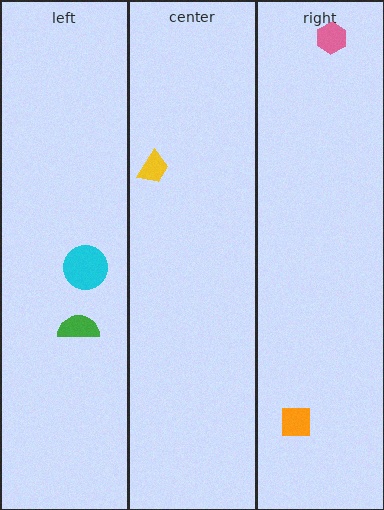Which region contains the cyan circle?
The left region.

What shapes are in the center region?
The yellow trapezoid.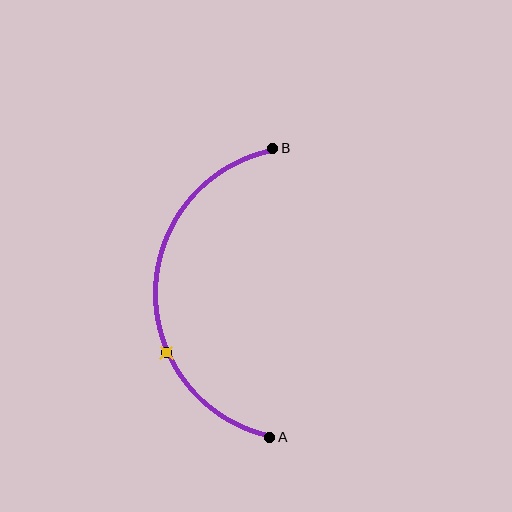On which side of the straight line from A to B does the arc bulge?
The arc bulges to the left of the straight line connecting A and B.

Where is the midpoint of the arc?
The arc midpoint is the point on the curve farthest from the straight line joining A and B. It sits to the left of that line.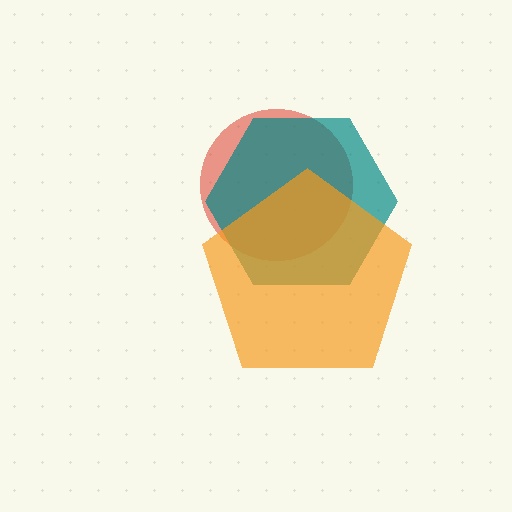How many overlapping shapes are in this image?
There are 3 overlapping shapes in the image.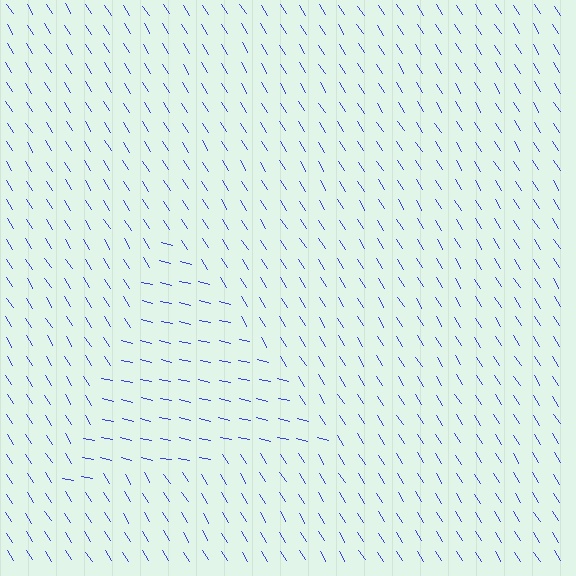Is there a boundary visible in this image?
Yes, there is a texture boundary formed by a change in line orientation.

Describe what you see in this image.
The image is filled with small blue line segments. A triangle region in the image has lines oriented differently from the surrounding lines, creating a visible texture boundary.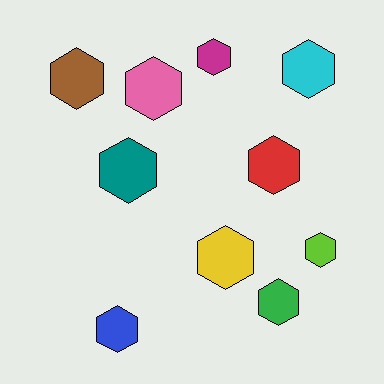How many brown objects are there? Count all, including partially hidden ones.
There is 1 brown object.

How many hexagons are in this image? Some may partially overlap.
There are 10 hexagons.